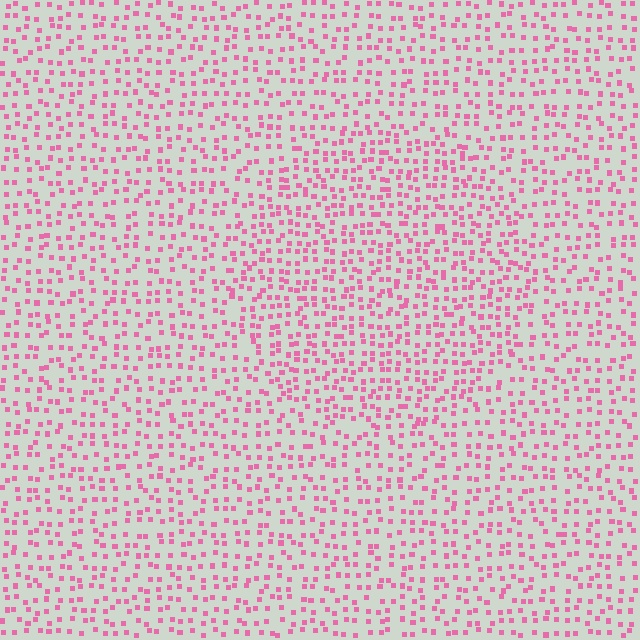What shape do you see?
I see a circle.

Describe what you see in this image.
The image contains small pink elements arranged at two different densities. A circle-shaped region is visible where the elements are more densely packed than the surrounding area.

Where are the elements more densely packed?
The elements are more densely packed inside the circle boundary.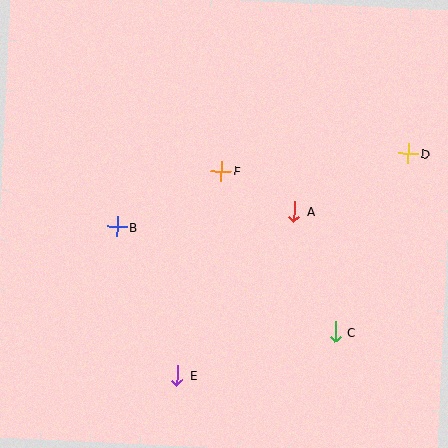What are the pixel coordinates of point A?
Point A is at (295, 212).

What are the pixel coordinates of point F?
Point F is at (221, 171).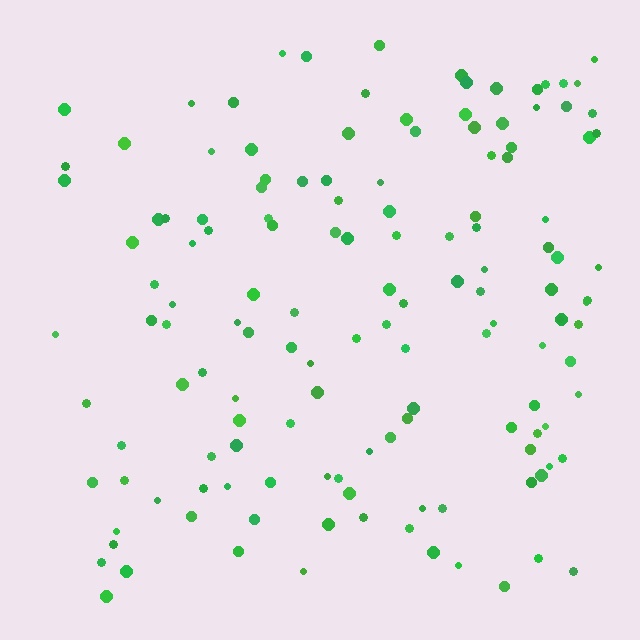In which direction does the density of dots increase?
From left to right, with the right side densest.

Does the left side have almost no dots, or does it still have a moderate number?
Still a moderate number, just noticeably fewer than the right.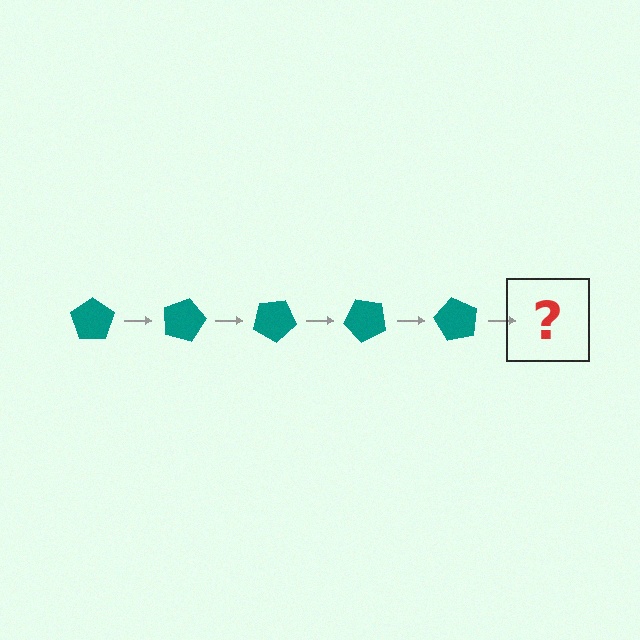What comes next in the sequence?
The next element should be a teal pentagon rotated 75 degrees.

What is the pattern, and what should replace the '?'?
The pattern is that the pentagon rotates 15 degrees each step. The '?' should be a teal pentagon rotated 75 degrees.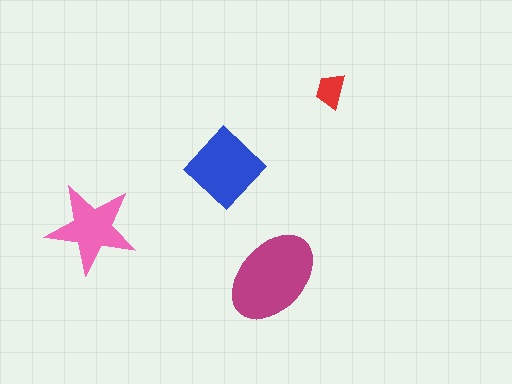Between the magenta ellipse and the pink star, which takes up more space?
The magenta ellipse.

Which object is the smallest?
The red trapezoid.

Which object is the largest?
The magenta ellipse.